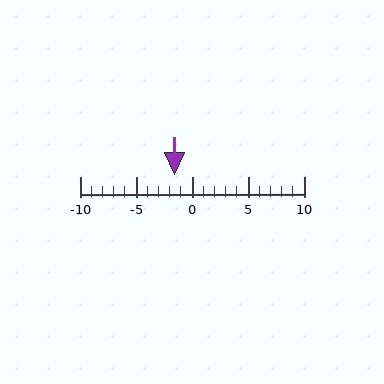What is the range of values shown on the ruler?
The ruler shows values from -10 to 10.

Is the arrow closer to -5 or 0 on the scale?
The arrow is closer to 0.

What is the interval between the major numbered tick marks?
The major tick marks are spaced 5 units apart.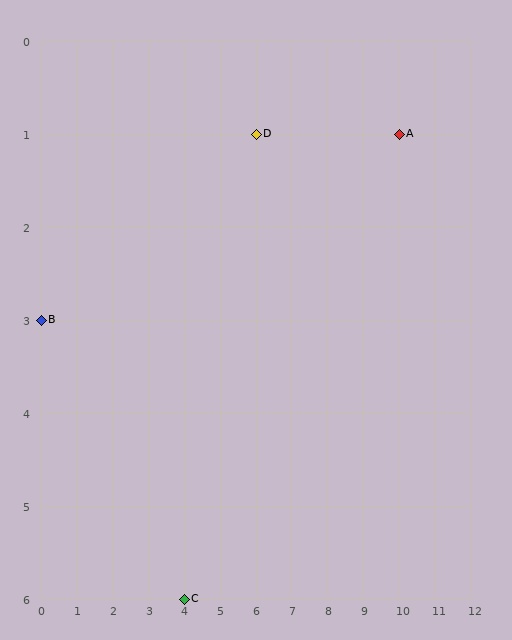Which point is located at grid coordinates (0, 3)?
Point B is at (0, 3).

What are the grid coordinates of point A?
Point A is at grid coordinates (10, 1).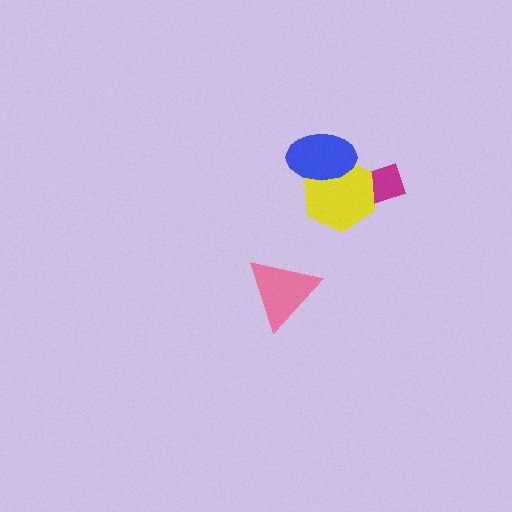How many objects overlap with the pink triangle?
0 objects overlap with the pink triangle.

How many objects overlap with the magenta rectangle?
1 object overlaps with the magenta rectangle.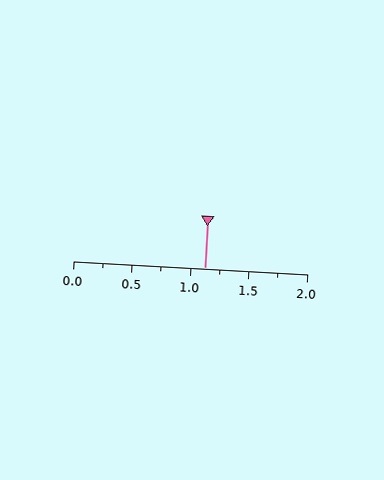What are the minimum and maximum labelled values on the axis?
The axis runs from 0.0 to 2.0.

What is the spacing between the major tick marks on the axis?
The major ticks are spaced 0.5 apart.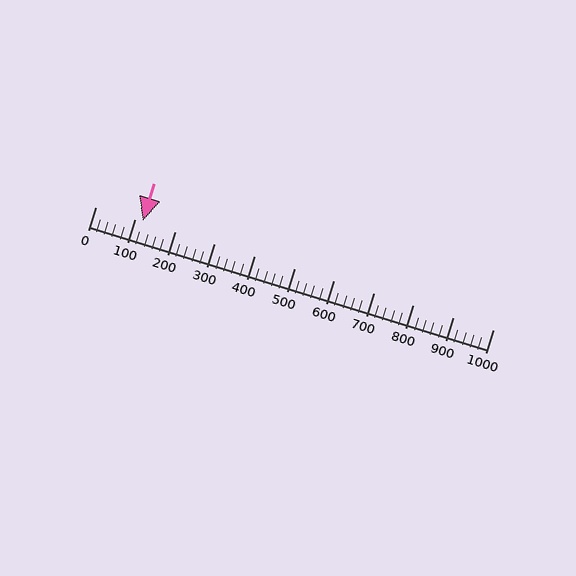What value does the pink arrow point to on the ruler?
The pink arrow points to approximately 120.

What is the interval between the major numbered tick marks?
The major tick marks are spaced 100 units apart.